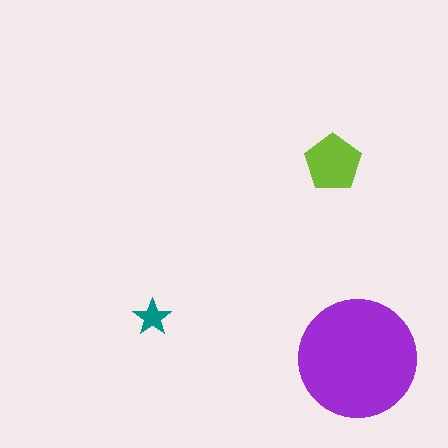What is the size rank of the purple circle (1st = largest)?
1st.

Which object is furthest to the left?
The teal star is leftmost.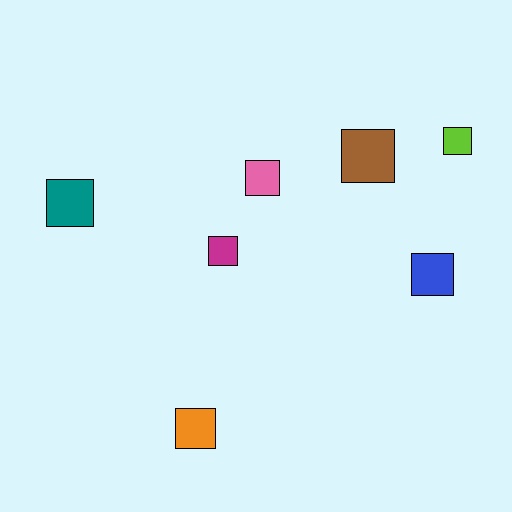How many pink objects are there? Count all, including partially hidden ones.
There is 1 pink object.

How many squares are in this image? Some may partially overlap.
There are 7 squares.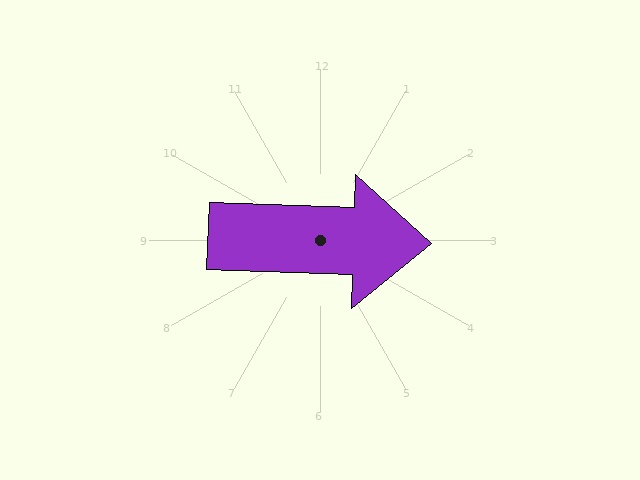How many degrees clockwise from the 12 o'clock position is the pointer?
Approximately 92 degrees.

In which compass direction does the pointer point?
East.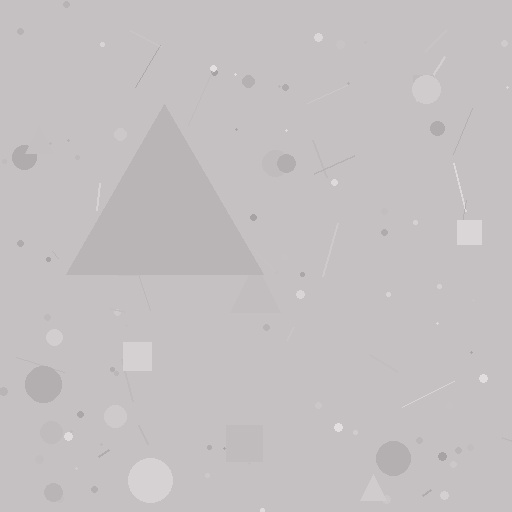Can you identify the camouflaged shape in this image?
The camouflaged shape is a triangle.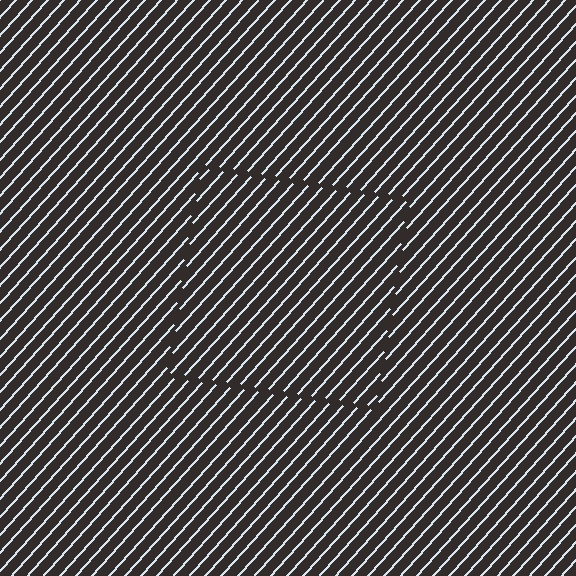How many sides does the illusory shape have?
4 sides — the line-ends trace a square.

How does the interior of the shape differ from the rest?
The interior of the shape contains the same grating, shifted by half a period — the contour is defined by the phase discontinuity where line-ends from the inner and outer gratings abut.